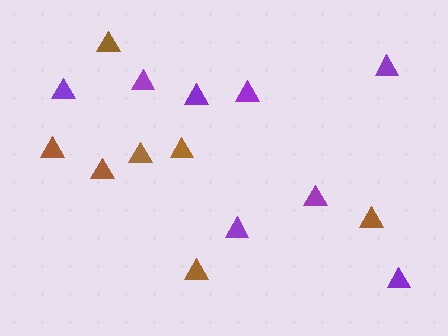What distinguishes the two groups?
There are 2 groups: one group of purple triangles (8) and one group of brown triangles (7).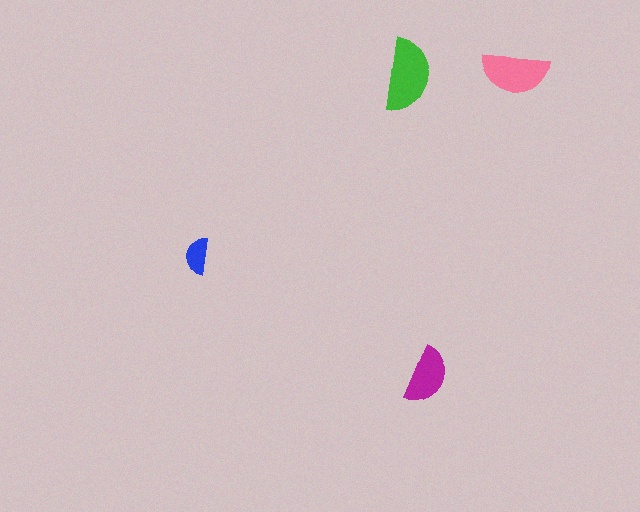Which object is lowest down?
The magenta semicircle is bottommost.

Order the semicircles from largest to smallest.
the green one, the pink one, the magenta one, the blue one.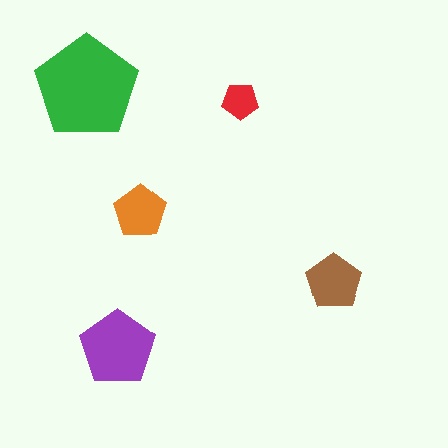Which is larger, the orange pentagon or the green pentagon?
The green one.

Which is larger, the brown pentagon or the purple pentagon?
The purple one.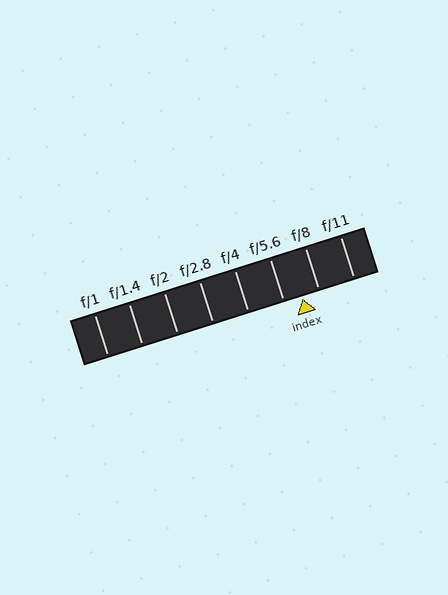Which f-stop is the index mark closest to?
The index mark is closest to f/8.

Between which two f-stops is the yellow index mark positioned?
The index mark is between f/5.6 and f/8.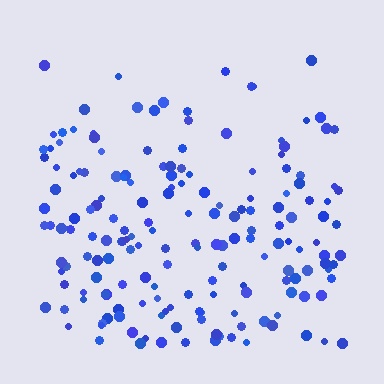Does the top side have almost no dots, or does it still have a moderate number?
Still a moderate number, just noticeably fewer than the bottom.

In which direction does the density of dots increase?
From top to bottom, with the bottom side densest.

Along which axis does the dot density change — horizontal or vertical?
Vertical.